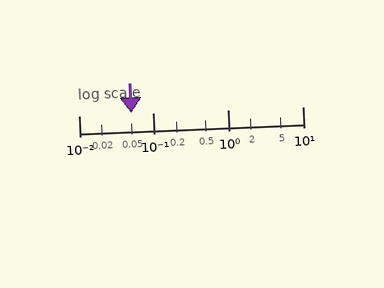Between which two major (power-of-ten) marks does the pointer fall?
The pointer is between 0.01 and 0.1.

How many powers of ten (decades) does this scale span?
The scale spans 3 decades, from 0.01 to 10.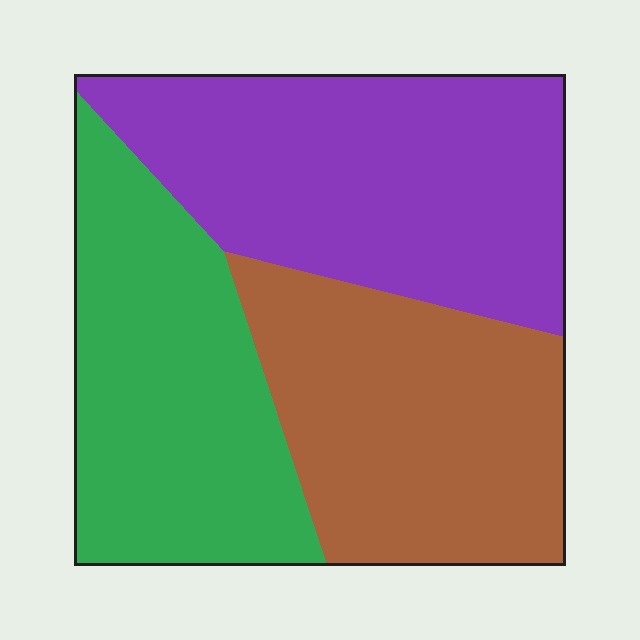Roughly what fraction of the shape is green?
Green covers 31% of the shape.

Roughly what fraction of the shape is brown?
Brown takes up about one third (1/3) of the shape.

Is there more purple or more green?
Purple.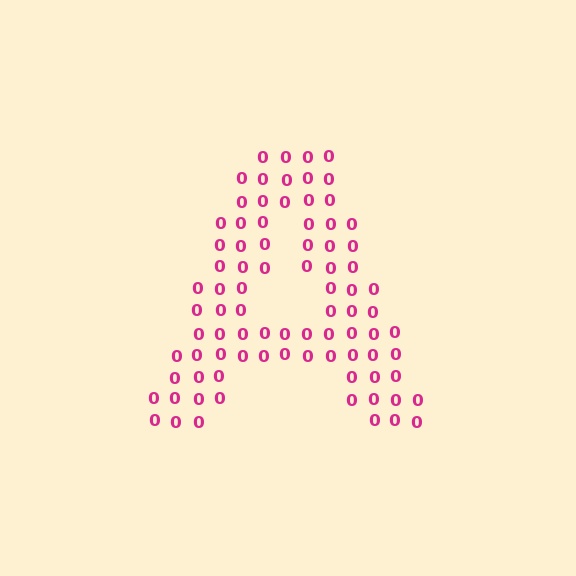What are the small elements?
The small elements are digit 0's.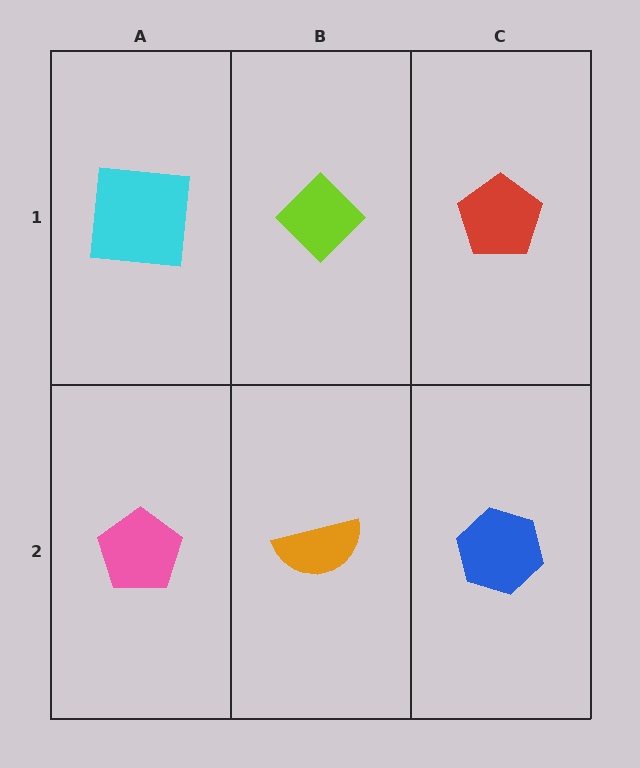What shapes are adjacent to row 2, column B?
A lime diamond (row 1, column B), a pink pentagon (row 2, column A), a blue hexagon (row 2, column C).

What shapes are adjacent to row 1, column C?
A blue hexagon (row 2, column C), a lime diamond (row 1, column B).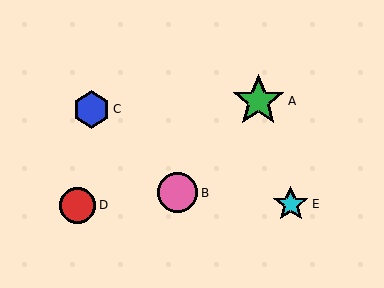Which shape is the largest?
The green star (labeled A) is the largest.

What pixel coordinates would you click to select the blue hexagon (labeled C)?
Click at (91, 109) to select the blue hexagon C.